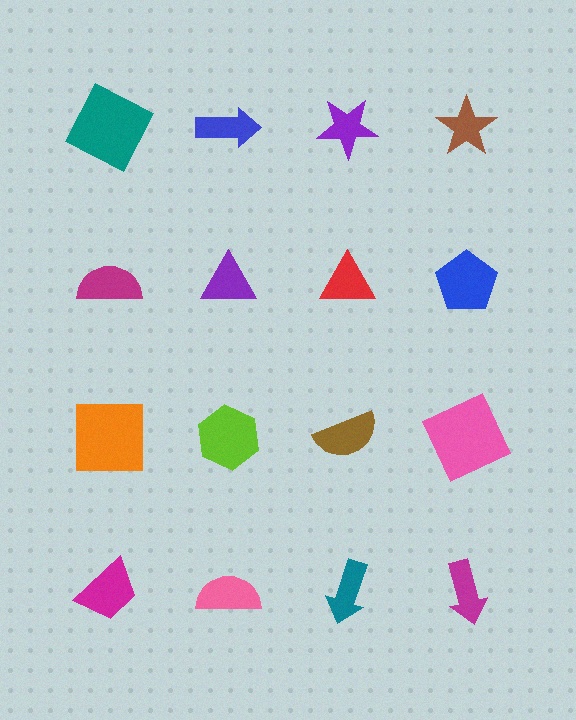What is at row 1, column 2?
A blue arrow.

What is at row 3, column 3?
A brown semicircle.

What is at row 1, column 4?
A brown star.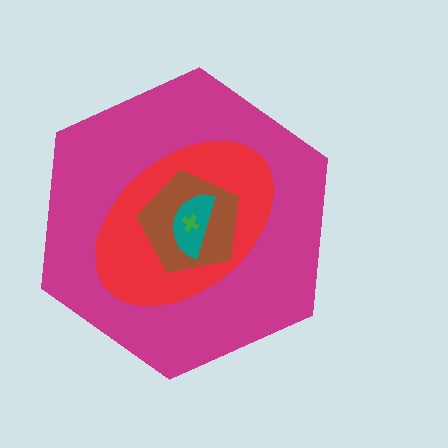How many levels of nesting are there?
5.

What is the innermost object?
The green cross.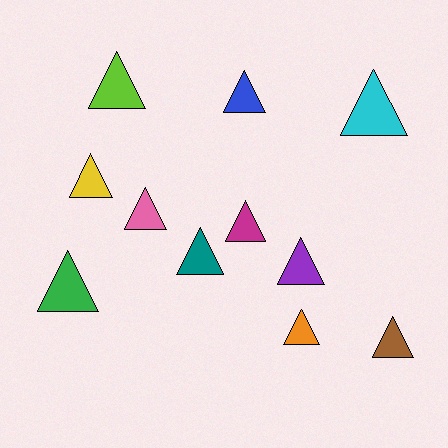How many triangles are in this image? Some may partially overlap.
There are 11 triangles.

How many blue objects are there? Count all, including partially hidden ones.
There is 1 blue object.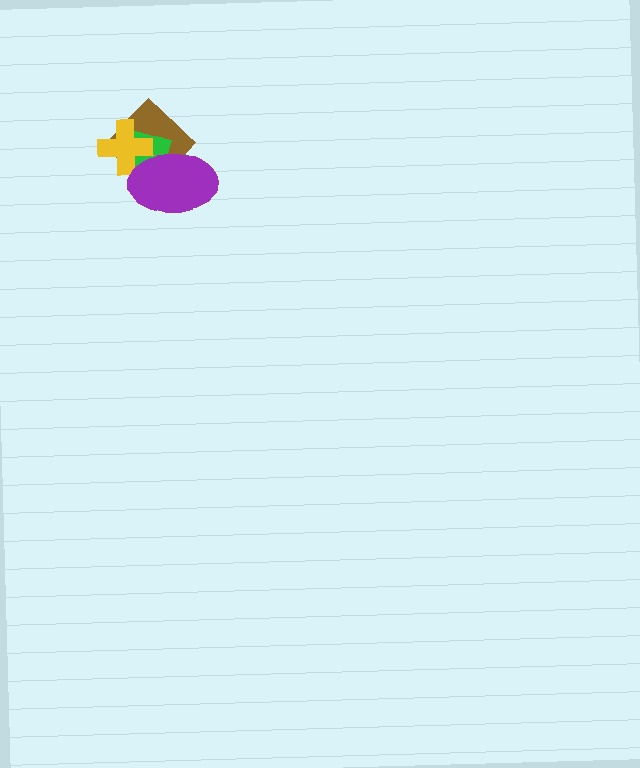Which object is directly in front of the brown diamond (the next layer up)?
The green diamond is directly in front of the brown diamond.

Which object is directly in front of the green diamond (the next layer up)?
The yellow cross is directly in front of the green diamond.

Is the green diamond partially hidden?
Yes, it is partially covered by another shape.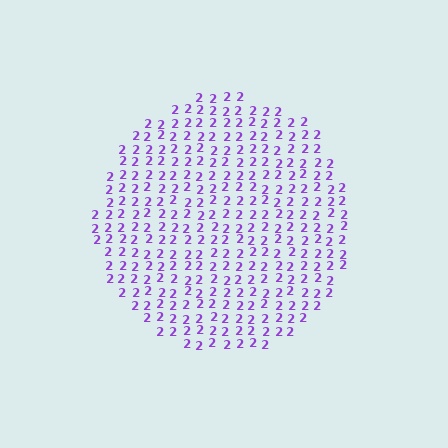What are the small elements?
The small elements are digit 2's.